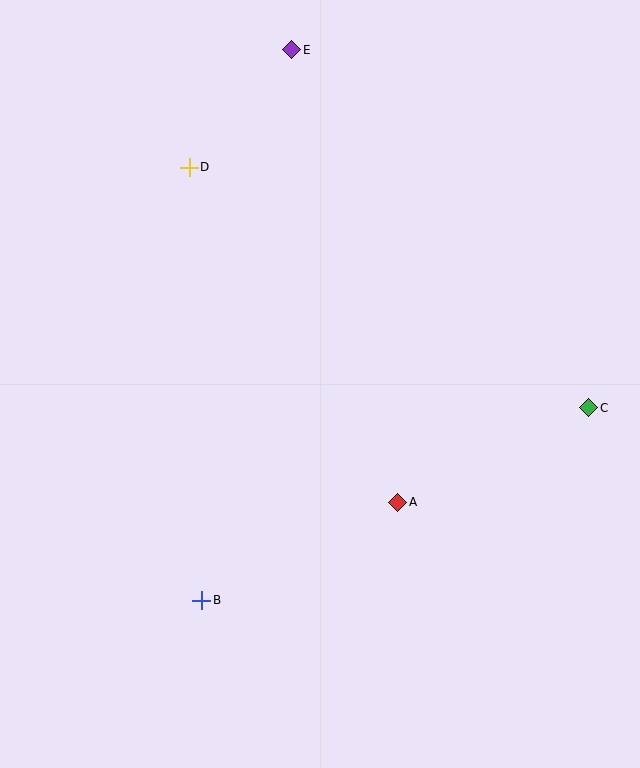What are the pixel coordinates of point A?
Point A is at (398, 502).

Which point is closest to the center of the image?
Point A at (398, 502) is closest to the center.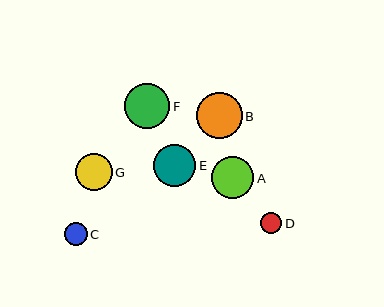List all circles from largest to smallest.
From largest to smallest: B, F, E, A, G, C, D.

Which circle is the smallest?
Circle D is the smallest with a size of approximately 21 pixels.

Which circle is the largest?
Circle B is the largest with a size of approximately 46 pixels.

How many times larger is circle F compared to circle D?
Circle F is approximately 2.1 times the size of circle D.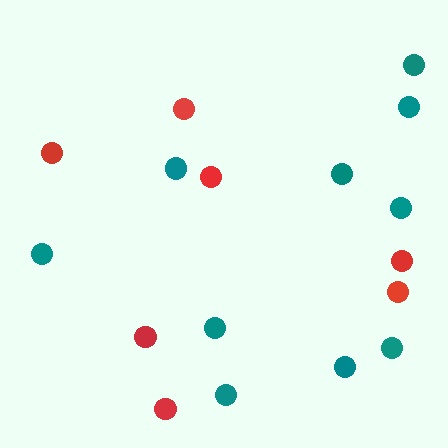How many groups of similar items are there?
There are 2 groups: one group of red circles (7) and one group of teal circles (10).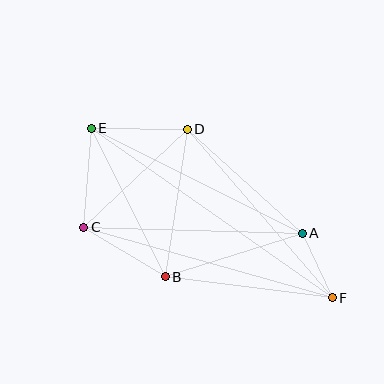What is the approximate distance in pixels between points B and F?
The distance between B and F is approximately 169 pixels.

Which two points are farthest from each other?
Points E and F are farthest from each other.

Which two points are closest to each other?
Points A and F are closest to each other.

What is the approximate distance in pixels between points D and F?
The distance between D and F is approximately 223 pixels.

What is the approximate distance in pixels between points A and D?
The distance between A and D is approximately 155 pixels.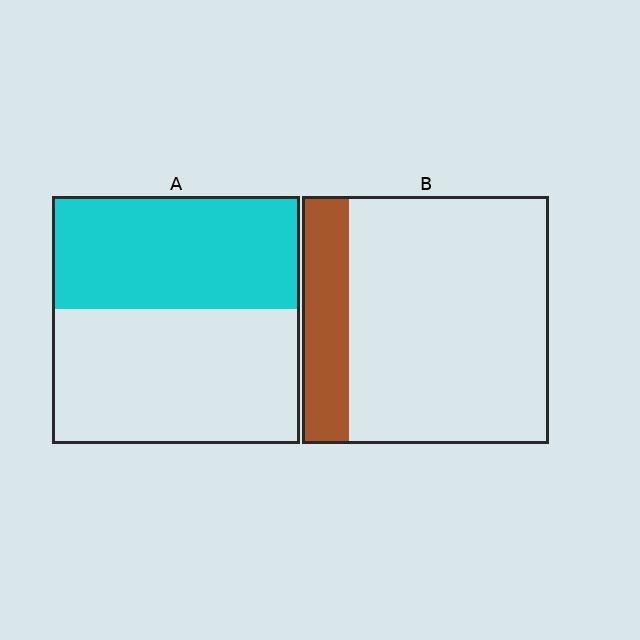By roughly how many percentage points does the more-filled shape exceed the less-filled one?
By roughly 25 percentage points (A over B).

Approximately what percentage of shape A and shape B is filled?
A is approximately 45% and B is approximately 20%.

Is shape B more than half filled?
No.